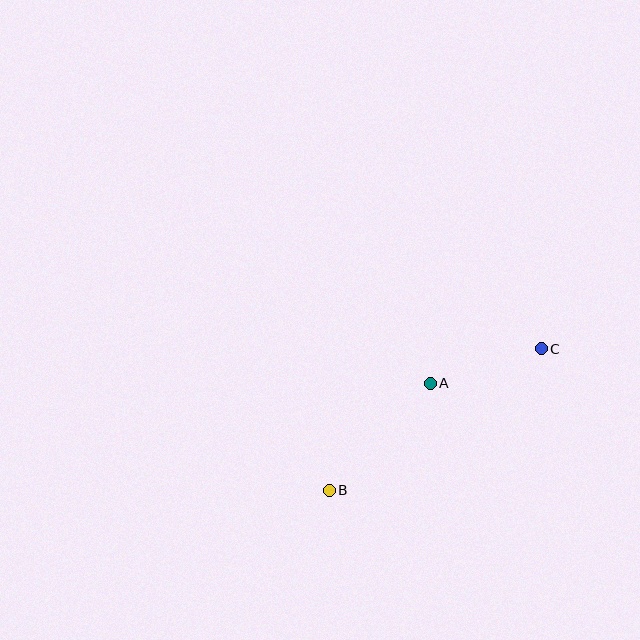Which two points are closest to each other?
Points A and C are closest to each other.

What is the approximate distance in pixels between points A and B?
The distance between A and B is approximately 147 pixels.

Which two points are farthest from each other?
Points B and C are farthest from each other.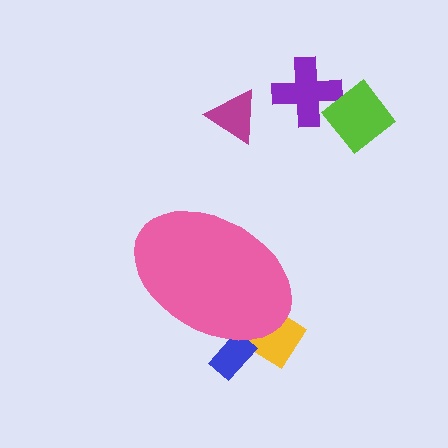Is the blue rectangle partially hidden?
Yes, the blue rectangle is partially hidden behind the pink ellipse.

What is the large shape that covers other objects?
A pink ellipse.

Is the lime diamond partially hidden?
No, the lime diamond is fully visible.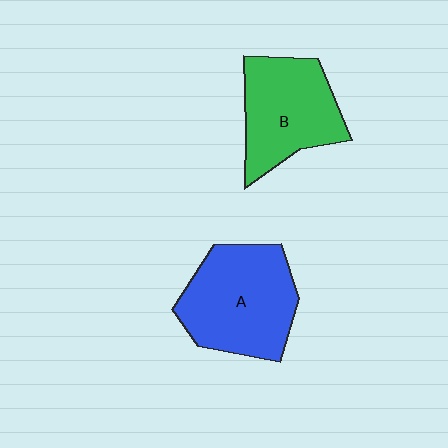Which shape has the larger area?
Shape A (blue).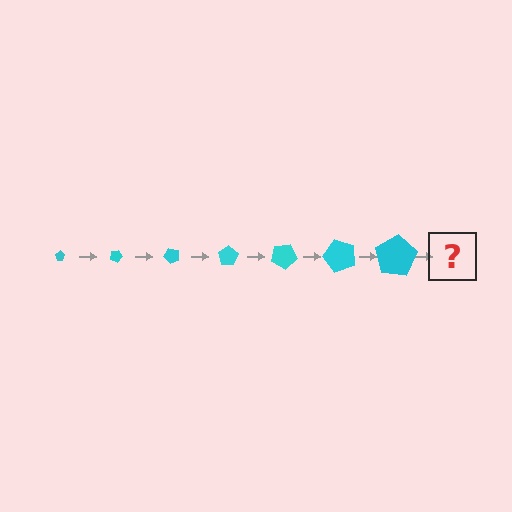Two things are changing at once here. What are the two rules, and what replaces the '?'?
The two rules are that the pentagon grows larger each step and it rotates 25 degrees each step. The '?' should be a pentagon, larger than the previous one and rotated 175 degrees from the start.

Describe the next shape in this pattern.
It should be a pentagon, larger than the previous one and rotated 175 degrees from the start.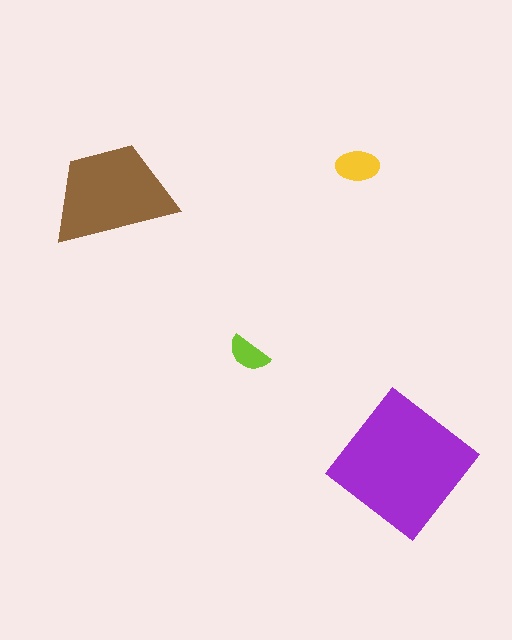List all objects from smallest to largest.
The lime semicircle, the yellow ellipse, the brown trapezoid, the purple diamond.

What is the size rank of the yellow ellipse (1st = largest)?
3rd.